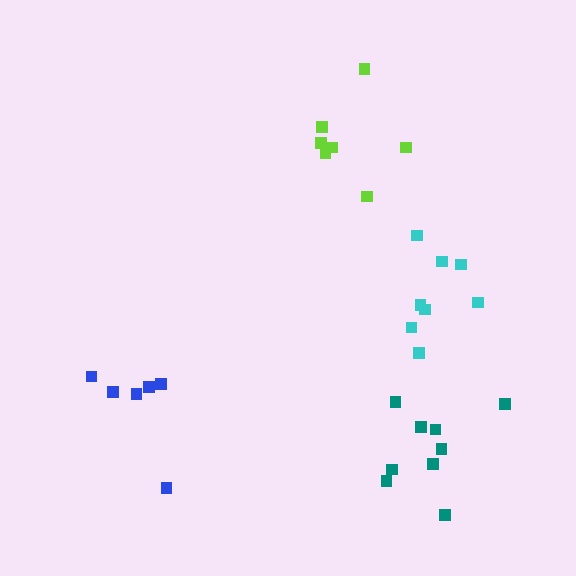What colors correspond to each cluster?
The clusters are colored: teal, cyan, blue, lime.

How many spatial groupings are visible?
There are 4 spatial groupings.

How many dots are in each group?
Group 1: 9 dots, Group 2: 8 dots, Group 3: 6 dots, Group 4: 7 dots (30 total).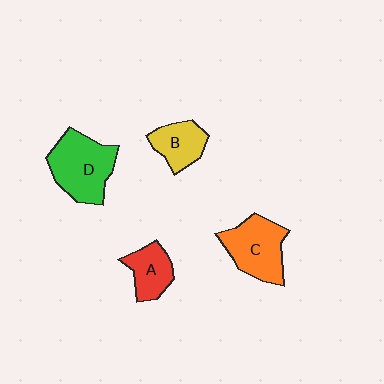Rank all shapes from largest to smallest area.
From largest to smallest: D (green), C (orange), B (yellow), A (red).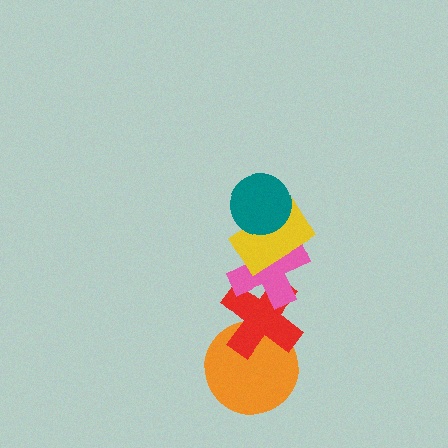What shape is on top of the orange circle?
The red cross is on top of the orange circle.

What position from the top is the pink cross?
The pink cross is 3rd from the top.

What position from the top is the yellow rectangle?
The yellow rectangle is 2nd from the top.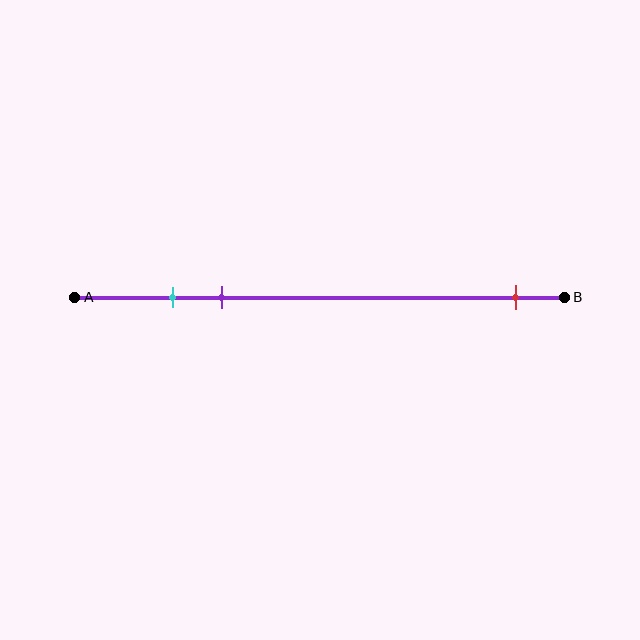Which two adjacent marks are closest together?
The cyan and purple marks are the closest adjacent pair.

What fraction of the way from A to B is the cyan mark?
The cyan mark is approximately 20% (0.2) of the way from A to B.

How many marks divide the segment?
There are 3 marks dividing the segment.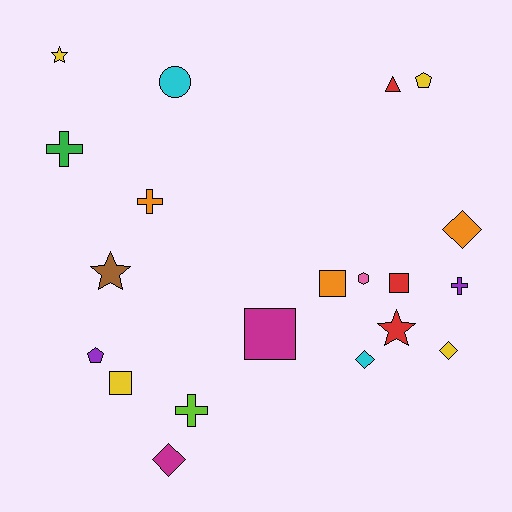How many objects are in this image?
There are 20 objects.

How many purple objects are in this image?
There are 2 purple objects.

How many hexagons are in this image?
There is 1 hexagon.